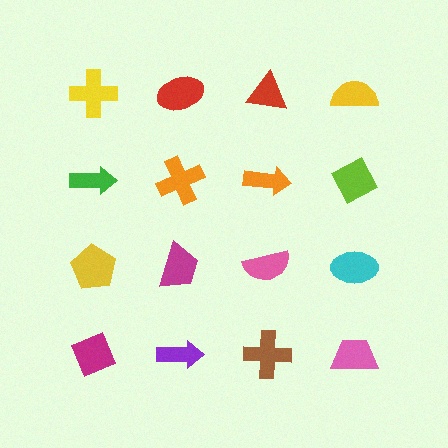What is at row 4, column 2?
A purple arrow.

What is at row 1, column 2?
A red ellipse.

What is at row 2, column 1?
A green arrow.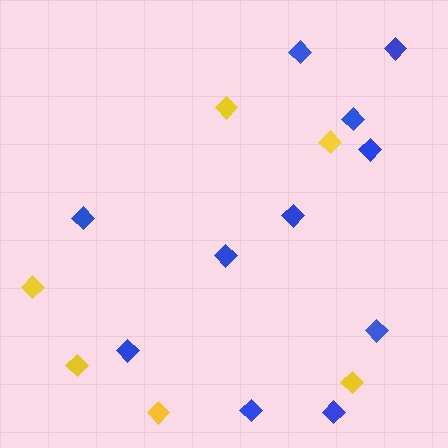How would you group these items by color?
There are 2 groups: one group of blue diamonds (11) and one group of yellow diamonds (6).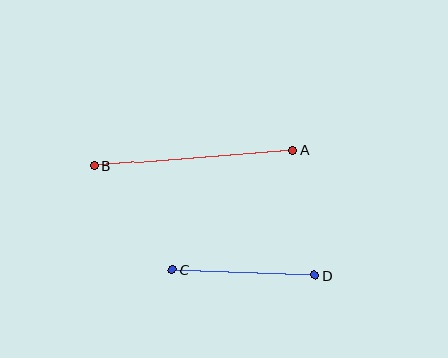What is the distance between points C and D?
The distance is approximately 143 pixels.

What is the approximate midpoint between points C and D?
The midpoint is at approximately (244, 272) pixels.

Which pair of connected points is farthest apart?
Points A and B are farthest apart.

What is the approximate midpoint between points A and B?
The midpoint is at approximately (194, 158) pixels.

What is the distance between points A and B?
The distance is approximately 199 pixels.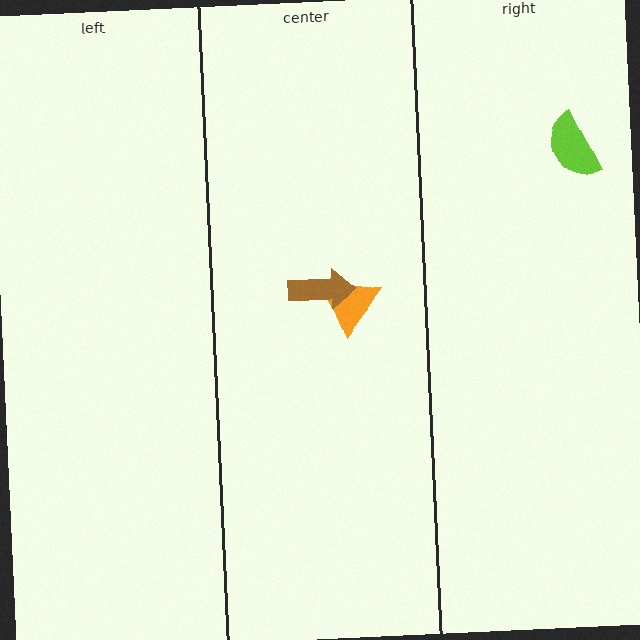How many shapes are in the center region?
2.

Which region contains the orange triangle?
The center region.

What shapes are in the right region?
The lime semicircle.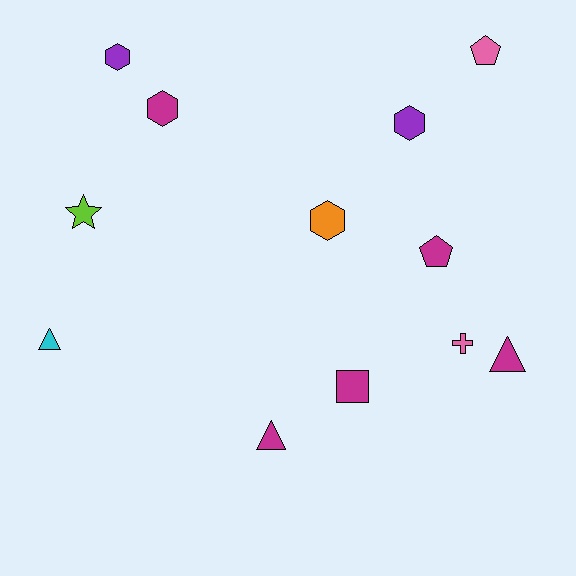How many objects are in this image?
There are 12 objects.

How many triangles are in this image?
There are 3 triangles.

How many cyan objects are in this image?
There is 1 cyan object.